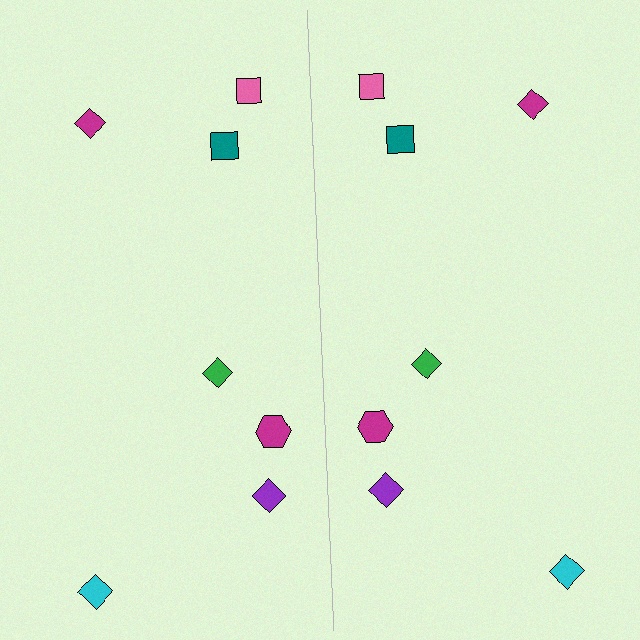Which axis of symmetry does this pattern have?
The pattern has a vertical axis of symmetry running through the center of the image.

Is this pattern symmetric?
Yes, this pattern has bilateral (reflection) symmetry.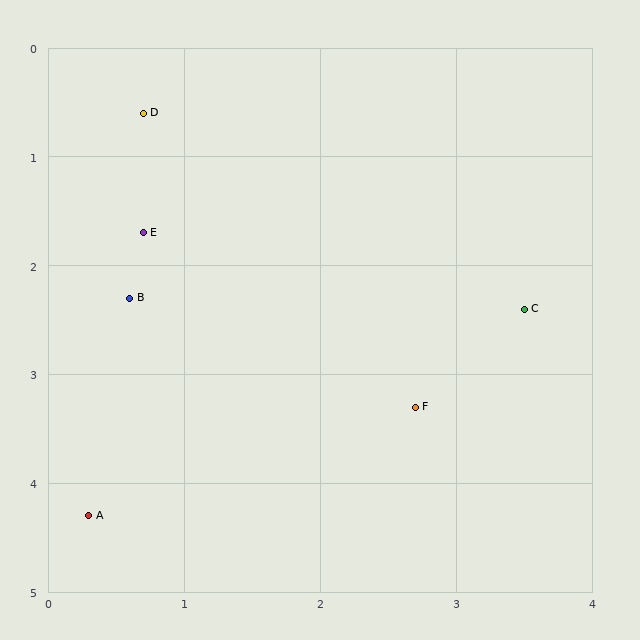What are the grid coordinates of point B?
Point B is at approximately (0.6, 2.3).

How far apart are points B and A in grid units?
Points B and A are about 2.0 grid units apart.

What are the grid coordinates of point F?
Point F is at approximately (2.7, 3.3).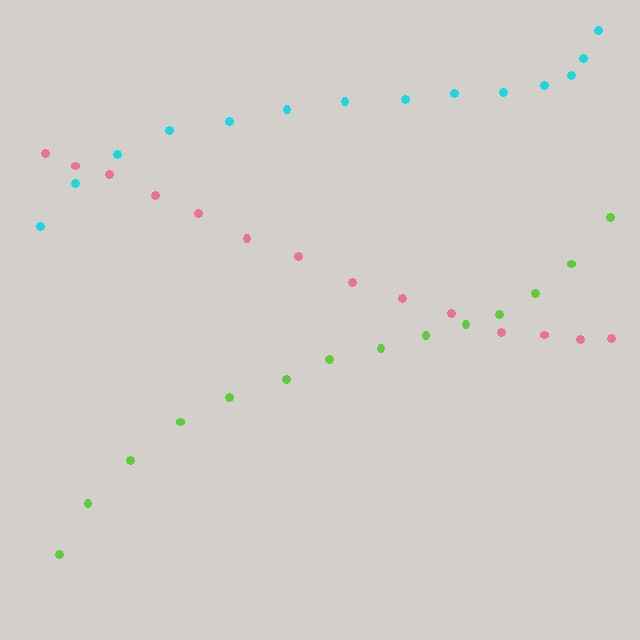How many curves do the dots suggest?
There are 3 distinct paths.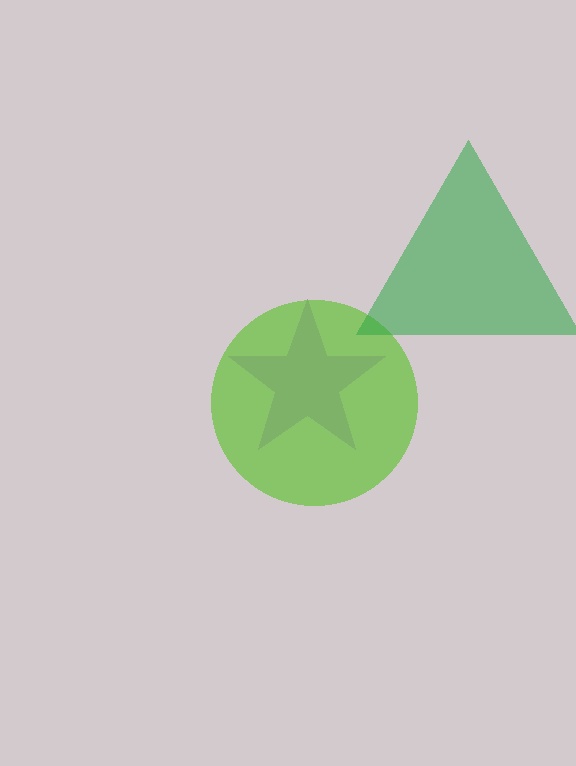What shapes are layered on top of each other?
The layered shapes are: a purple star, a lime circle, a green triangle.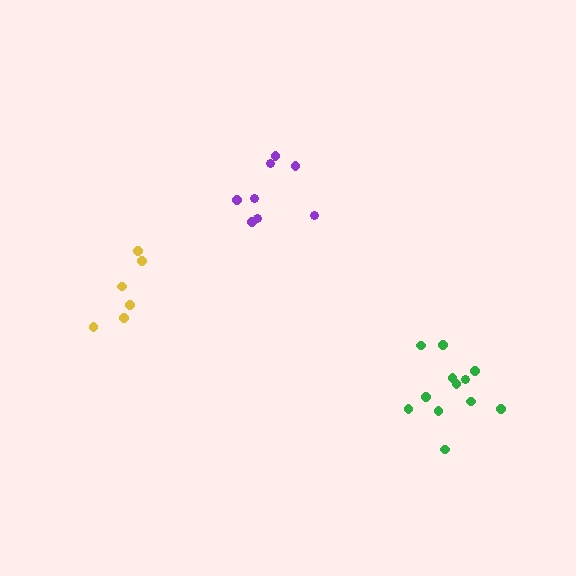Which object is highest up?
The purple cluster is topmost.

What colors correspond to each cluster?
The clusters are colored: purple, green, yellow.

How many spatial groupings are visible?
There are 3 spatial groupings.